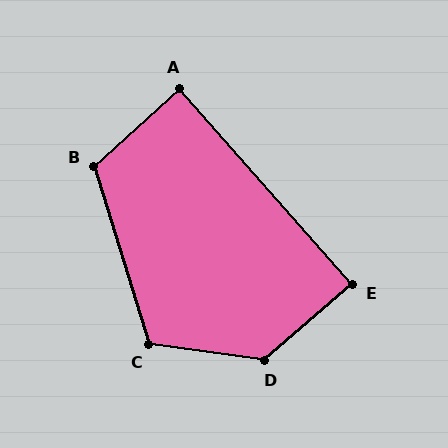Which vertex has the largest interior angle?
D, at approximately 132 degrees.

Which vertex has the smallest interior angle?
E, at approximately 89 degrees.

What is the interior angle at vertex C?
Approximately 115 degrees (obtuse).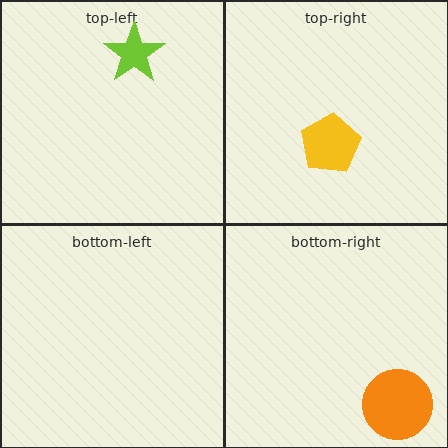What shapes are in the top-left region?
The lime star.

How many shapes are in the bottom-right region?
1.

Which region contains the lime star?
The top-left region.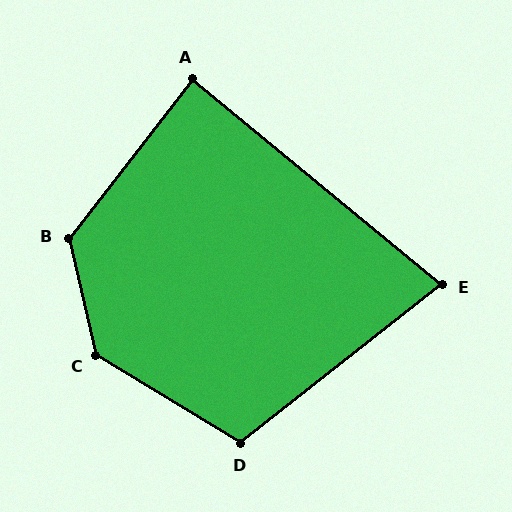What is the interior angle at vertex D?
Approximately 110 degrees (obtuse).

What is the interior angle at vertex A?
Approximately 88 degrees (approximately right).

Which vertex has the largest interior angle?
C, at approximately 135 degrees.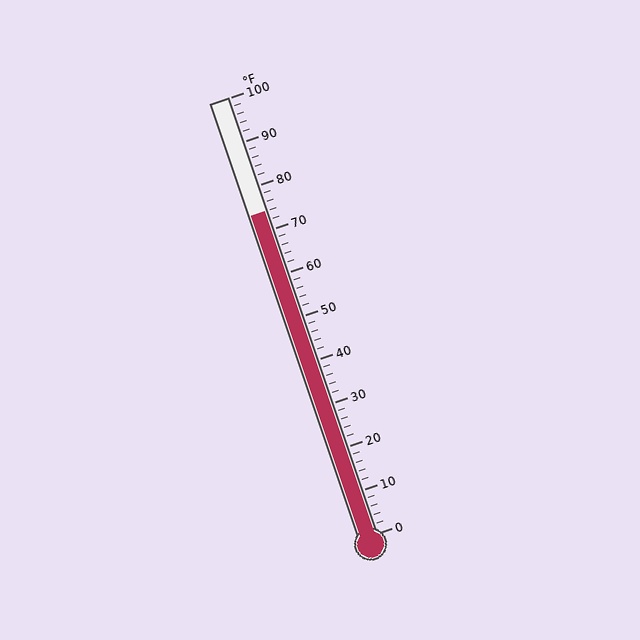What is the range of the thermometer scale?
The thermometer scale ranges from 0°F to 100°F.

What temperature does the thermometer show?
The thermometer shows approximately 74°F.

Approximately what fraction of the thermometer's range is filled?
The thermometer is filled to approximately 75% of its range.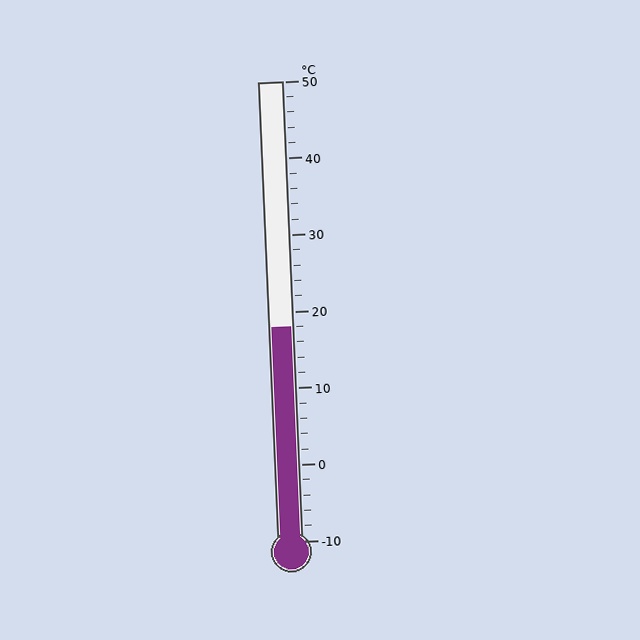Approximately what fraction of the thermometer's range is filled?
The thermometer is filled to approximately 45% of its range.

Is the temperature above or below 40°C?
The temperature is below 40°C.